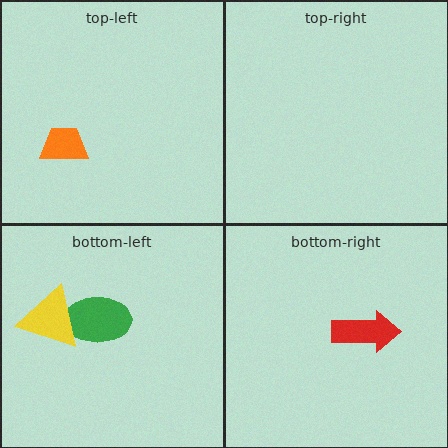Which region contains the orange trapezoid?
The top-left region.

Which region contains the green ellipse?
The bottom-left region.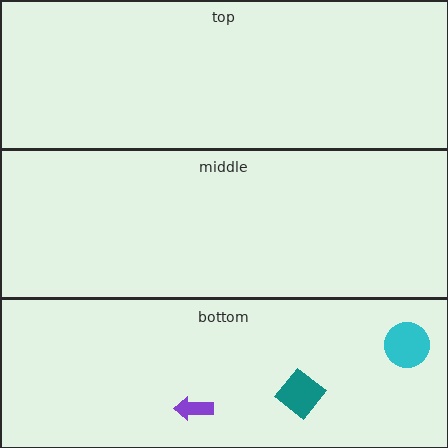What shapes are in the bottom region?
The teal diamond, the purple arrow, the cyan circle.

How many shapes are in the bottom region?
3.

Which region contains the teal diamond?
The bottom region.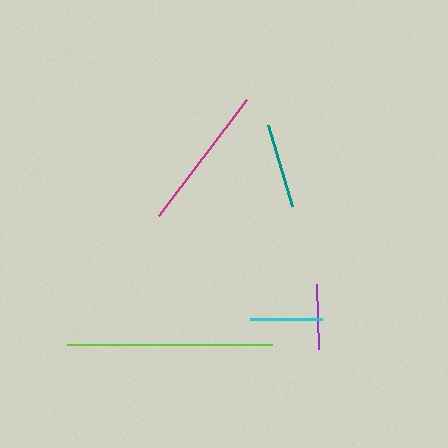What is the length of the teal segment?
The teal segment is approximately 85 pixels long.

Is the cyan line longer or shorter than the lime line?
The lime line is longer than the cyan line.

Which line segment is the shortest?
The purple line is the shortest at approximately 65 pixels.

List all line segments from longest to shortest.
From longest to shortest: lime, magenta, teal, cyan, purple.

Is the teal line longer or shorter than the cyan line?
The teal line is longer than the cyan line.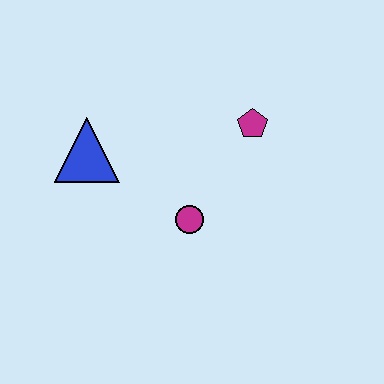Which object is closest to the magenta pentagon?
The magenta circle is closest to the magenta pentagon.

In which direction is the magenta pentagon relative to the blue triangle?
The magenta pentagon is to the right of the blue triangle.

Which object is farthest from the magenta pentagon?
The blue triangle is farthest from the magenta pentagon.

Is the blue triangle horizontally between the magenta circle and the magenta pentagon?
No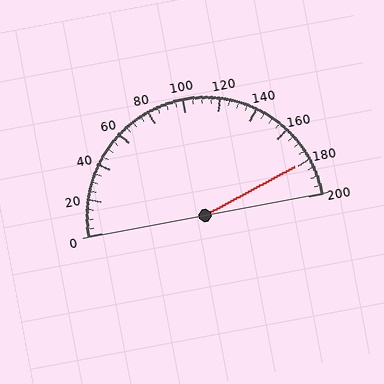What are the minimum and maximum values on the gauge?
The gauge ranges from 0 to 200.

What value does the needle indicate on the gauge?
The needle indicates approximately 180.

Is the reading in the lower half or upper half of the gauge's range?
The reading is in the upper half of the range (0 to 200).